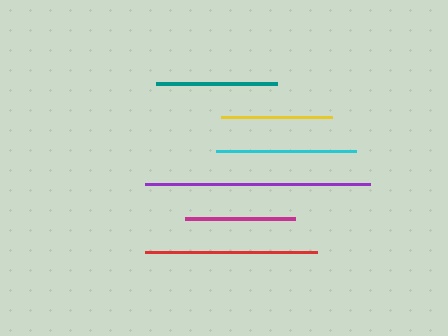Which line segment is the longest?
The purple line is the longest at approximately 225 pixels.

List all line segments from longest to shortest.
From longest to shortest: purple, red, cyan, teal, yellow, magenta.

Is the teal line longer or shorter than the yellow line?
The teal line is longer than the yellow line.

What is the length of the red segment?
The red segment is approximately 172 pixels long.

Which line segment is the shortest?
The magenta line is the shortest at approximately 110 pixels.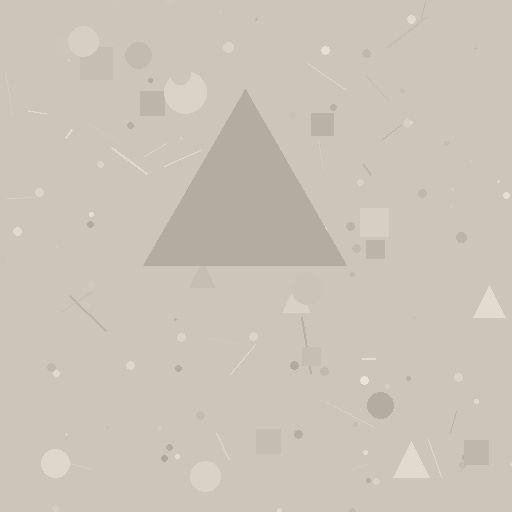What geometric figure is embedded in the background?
A triangle is embedded in the background.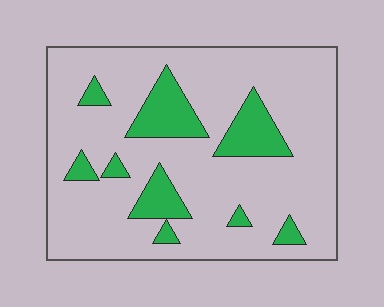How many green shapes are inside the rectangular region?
9.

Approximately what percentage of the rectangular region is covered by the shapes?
Approximately 15%.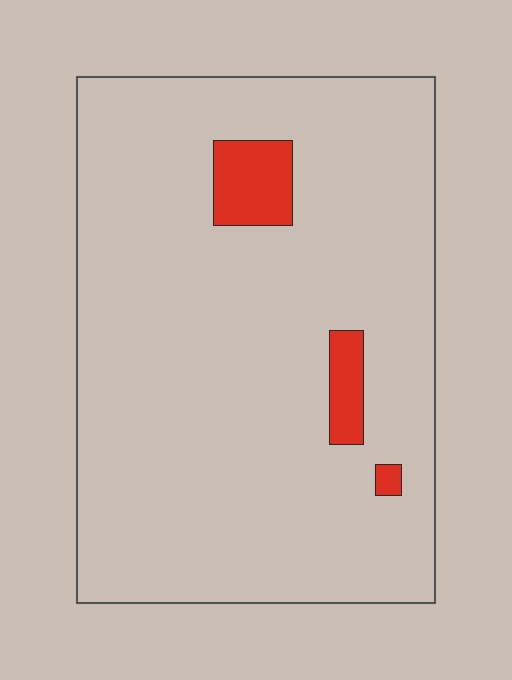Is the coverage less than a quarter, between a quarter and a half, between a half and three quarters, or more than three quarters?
Less than a quarter.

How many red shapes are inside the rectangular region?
3.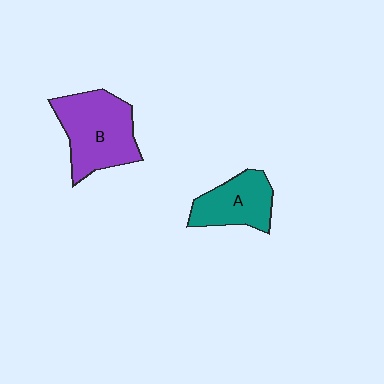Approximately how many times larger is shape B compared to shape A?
Approximately 1.5 times.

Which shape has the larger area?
Shape B (purple).